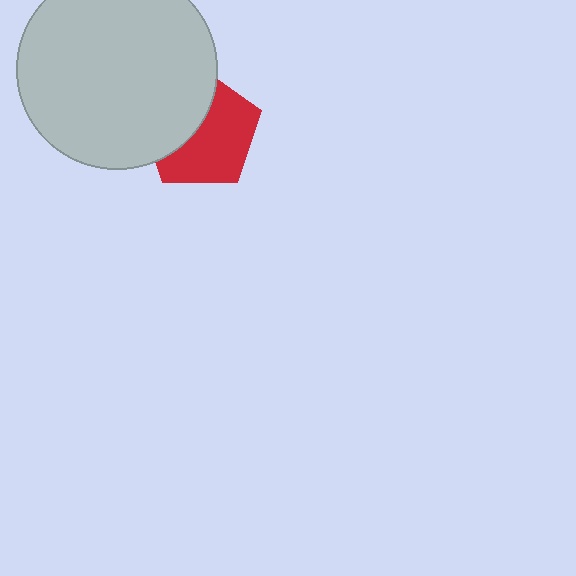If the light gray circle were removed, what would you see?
You would see the complete red pentagon.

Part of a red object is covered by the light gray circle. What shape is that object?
It is a pentagon.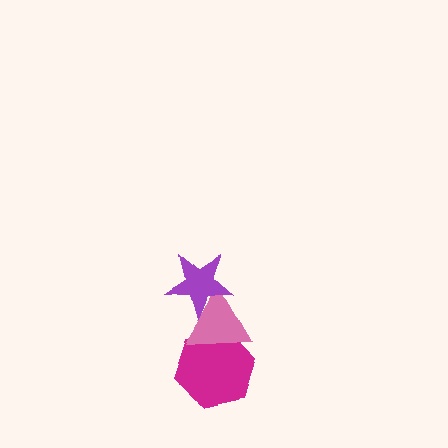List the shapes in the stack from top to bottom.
From top to bottom: the purple star, the pink triangle, the magenta hexagon.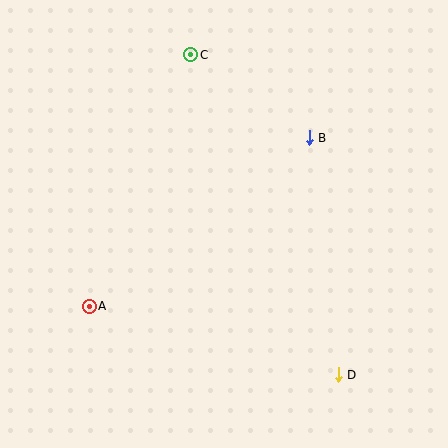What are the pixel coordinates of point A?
Point A is at (89, 306).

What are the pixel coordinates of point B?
Point B is at (309, 138).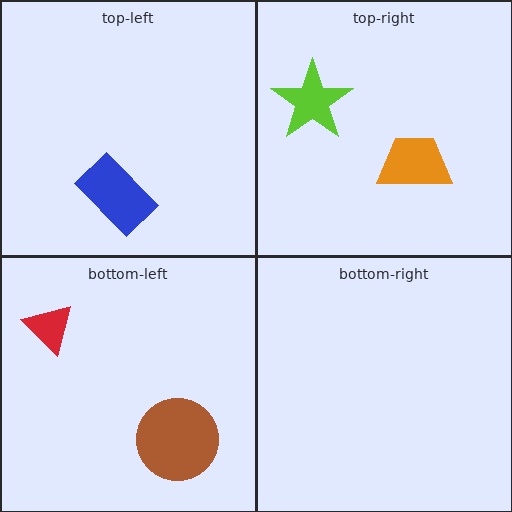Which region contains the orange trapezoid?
The top-right region.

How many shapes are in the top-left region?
1.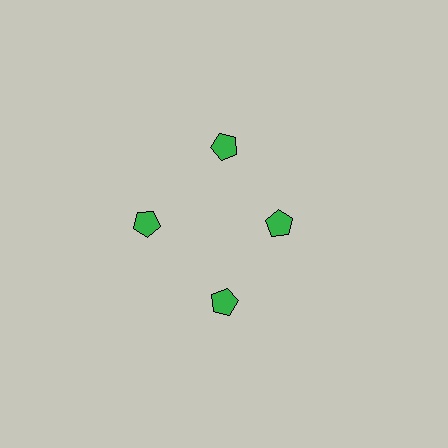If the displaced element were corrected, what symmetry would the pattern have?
It would have 4-fold rotational symmetry — the pattern would map onto itself every 90 degrees.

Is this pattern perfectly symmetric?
No. The 4 green pentagons are arranged in a ring, but one element near the 3 o'clock position is pulled inward toward the center, breaking the 4-fold rotational symmetry.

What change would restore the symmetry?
The symmetry would be restored by moving it outward, back onto the ring so that all 4 pentagons sit at equal angles and equal distance from the center.